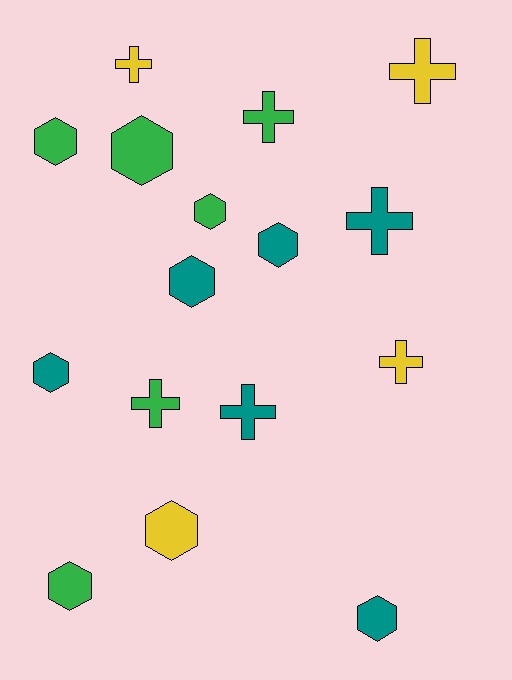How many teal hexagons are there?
There are 4 teal hexagons.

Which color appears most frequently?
Green, with 6 objects.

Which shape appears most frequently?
Hexagon, with 9 objects.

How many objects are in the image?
There are 16 objects.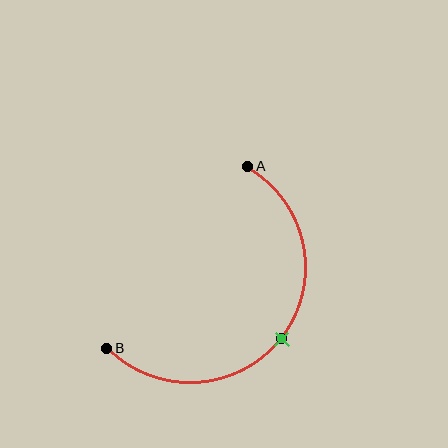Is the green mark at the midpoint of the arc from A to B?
Yes. The green mark lies on the arc at equal arc-length from both A and B — it is the arc midpoint.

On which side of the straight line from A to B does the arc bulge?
The arc bulges below and to the right of the straight line connecting A and B.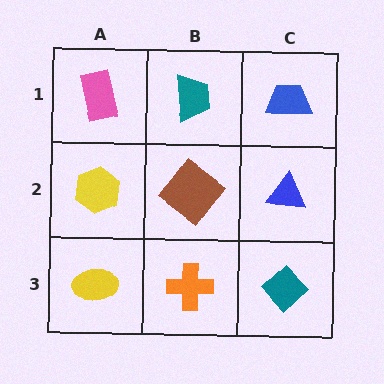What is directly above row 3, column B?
A brown diamond.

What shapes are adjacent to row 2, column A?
A pink rectangle (row 1, column A), a yellow ellipse (row 3, column A), a brown diamond (row 2, column B).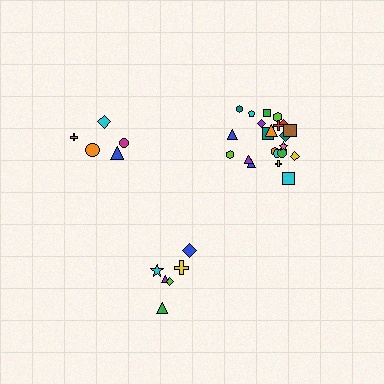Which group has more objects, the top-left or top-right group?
The top-right group.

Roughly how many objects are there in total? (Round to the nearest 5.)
Roughly 35 objects in total.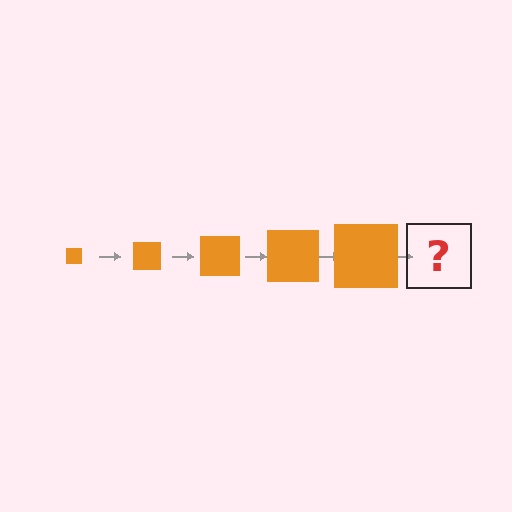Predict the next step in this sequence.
The next step is an orange square, larger than the previous one.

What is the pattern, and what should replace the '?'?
The pattern is that the square gets progressively larger each step. The '?' should be an orange square, larger than the previous one.